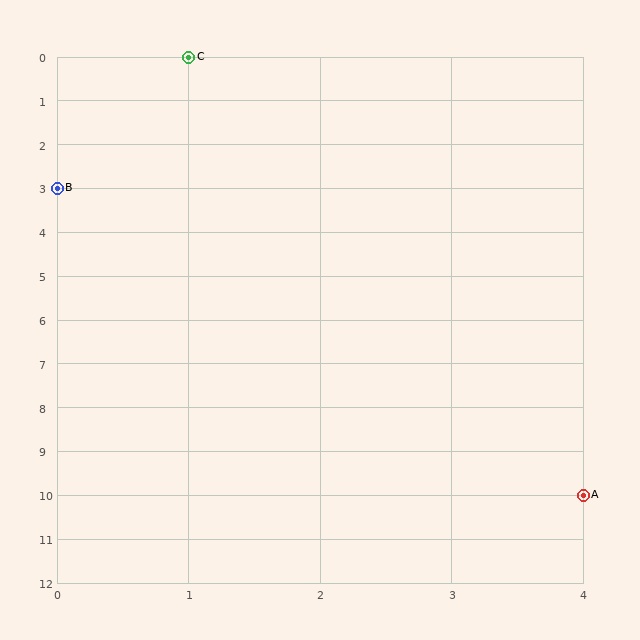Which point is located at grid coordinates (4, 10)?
Point A is at (4, 10).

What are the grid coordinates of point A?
Point A is at grid coordinates (4, 10).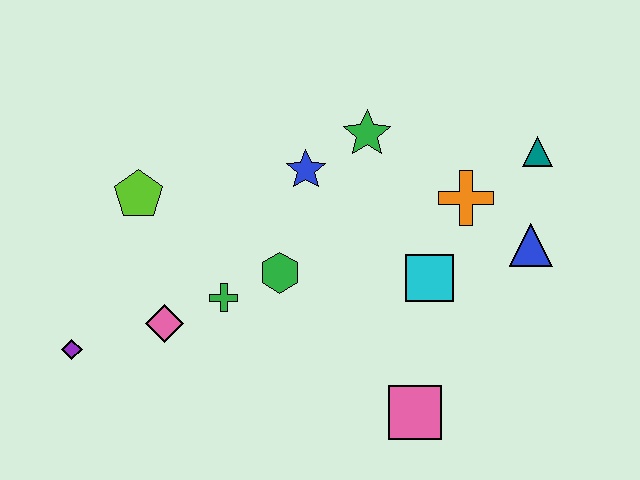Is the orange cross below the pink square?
No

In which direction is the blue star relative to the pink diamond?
The blue star is above the pink diamond.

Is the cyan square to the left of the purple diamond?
No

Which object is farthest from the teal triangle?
The purple diamond is farthest from the teal triangle.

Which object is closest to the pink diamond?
The green cross is closest to the pink diamond.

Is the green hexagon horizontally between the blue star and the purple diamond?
Yes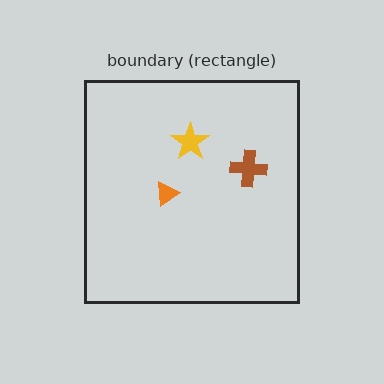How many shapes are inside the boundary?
3 inside, 0 outside.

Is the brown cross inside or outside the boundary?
Inside.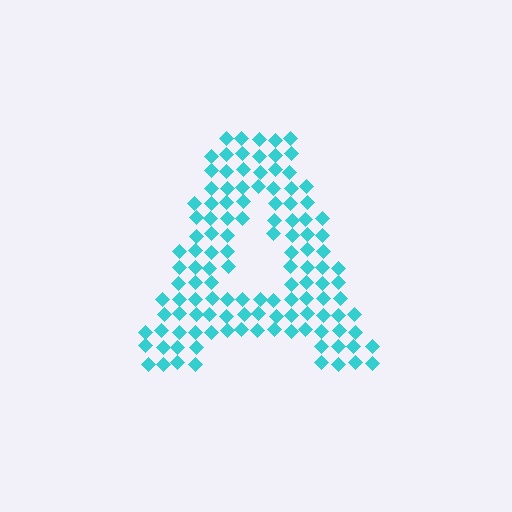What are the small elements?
The small elements are diamonds.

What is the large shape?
The large shape is the letter A.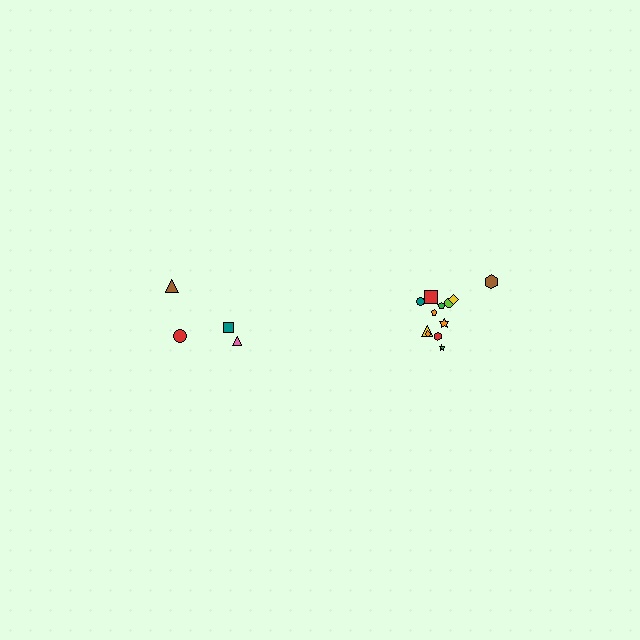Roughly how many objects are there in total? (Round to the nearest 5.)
Roughly 15 objects in total.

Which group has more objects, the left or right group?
The right group.